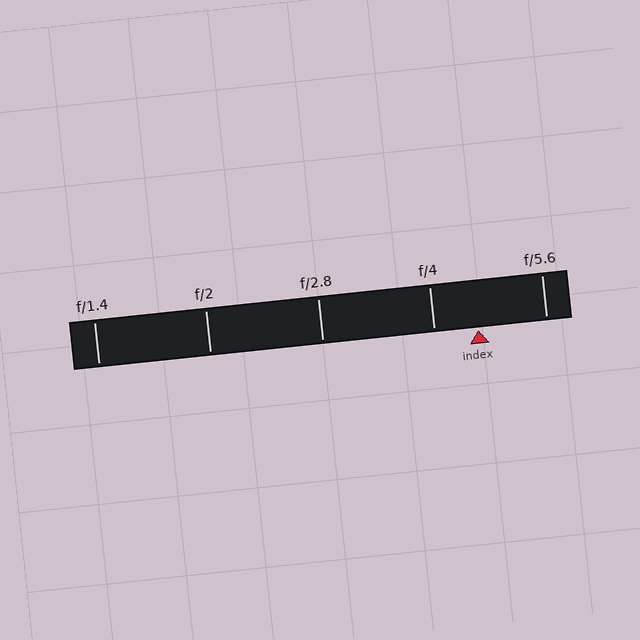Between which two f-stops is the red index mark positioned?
The index mark is between f/4 and f/5.6.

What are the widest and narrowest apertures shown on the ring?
The widest aperture shown is f/1.4 and the narrowest is f/5.6.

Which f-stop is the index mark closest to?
The index mark is closest to f/4.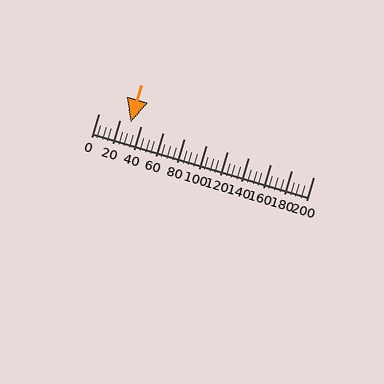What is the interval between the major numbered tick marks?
The major tick marks are spaced 20 units apart.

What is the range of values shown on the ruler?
The ruler shows values from 0 to 200.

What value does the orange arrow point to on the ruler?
The orange arrow points to approximately 30.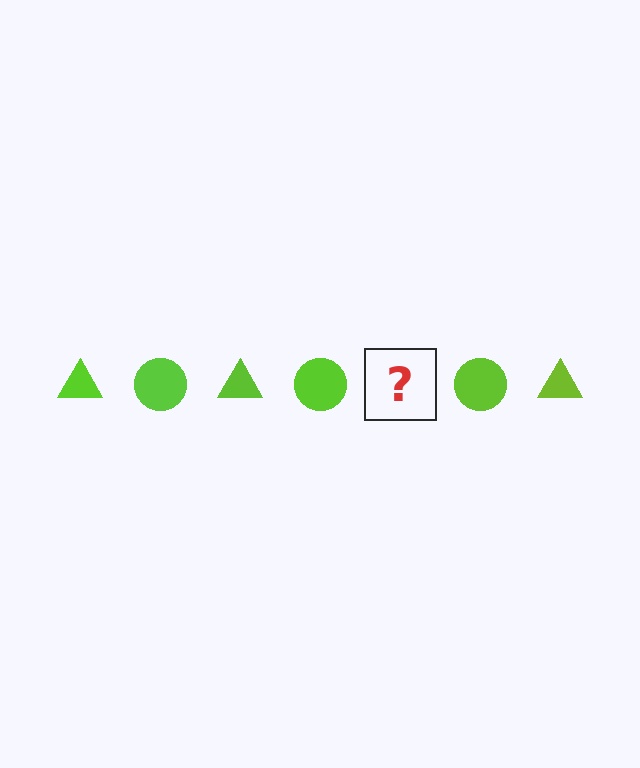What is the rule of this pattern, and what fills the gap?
The rule is that the pattern cycles through triangle, circle shapes in lime. The gap should be filled with a lime triangle.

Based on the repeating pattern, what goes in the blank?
The blank should be a lime triangle.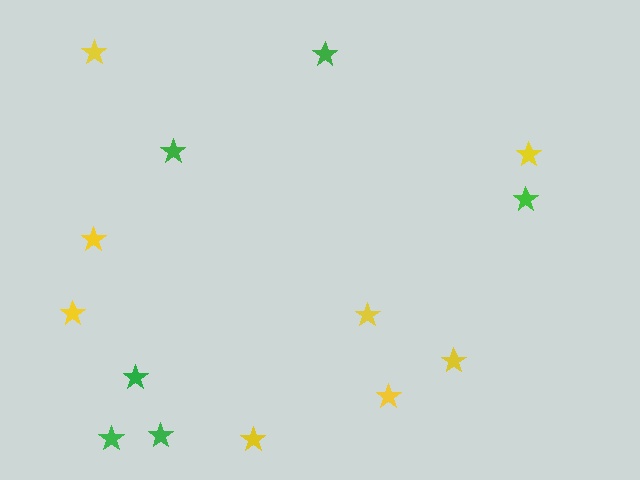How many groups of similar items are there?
There are 2 groups: one group of green stars (6) and one group of yellow stars (8).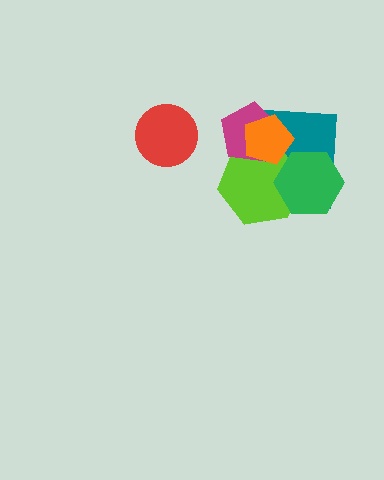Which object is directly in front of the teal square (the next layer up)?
The lime hexagon is directly in front of the teal square.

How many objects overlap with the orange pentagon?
3 objects overlap with the orange pentagon.